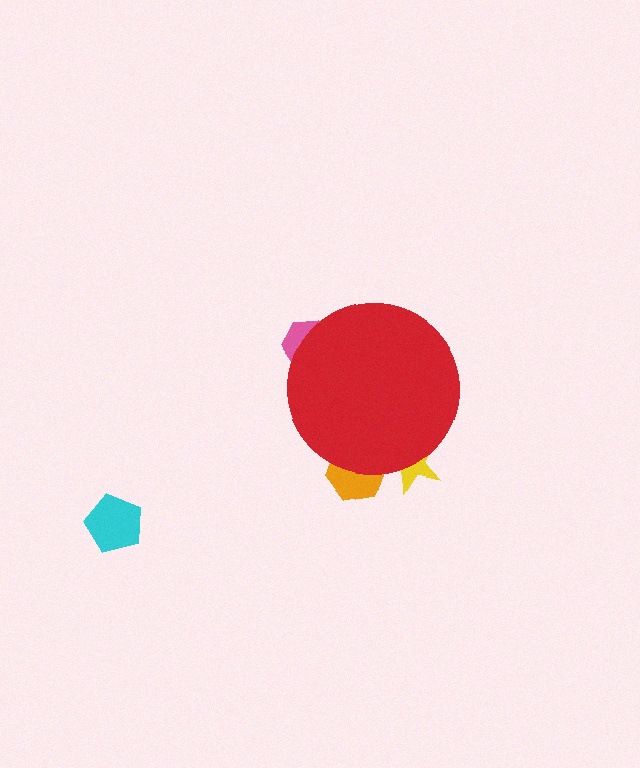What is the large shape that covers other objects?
A red circle.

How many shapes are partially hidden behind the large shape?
3 shapes are partially hidden.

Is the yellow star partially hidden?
Yes, the yellow star is partially hidden behind the red circle.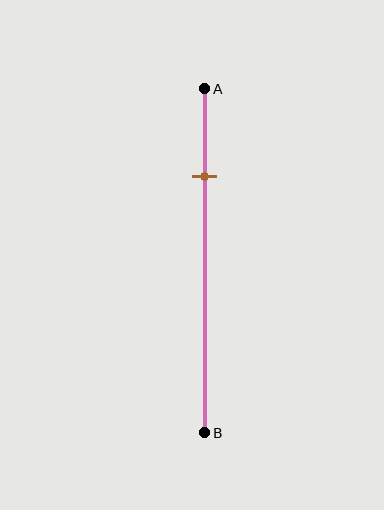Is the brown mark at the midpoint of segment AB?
No, the mark is at about 25% from A, not at the 50% midpoint.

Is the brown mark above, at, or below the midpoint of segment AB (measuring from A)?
The brown mark is above the midpoint of segment AB.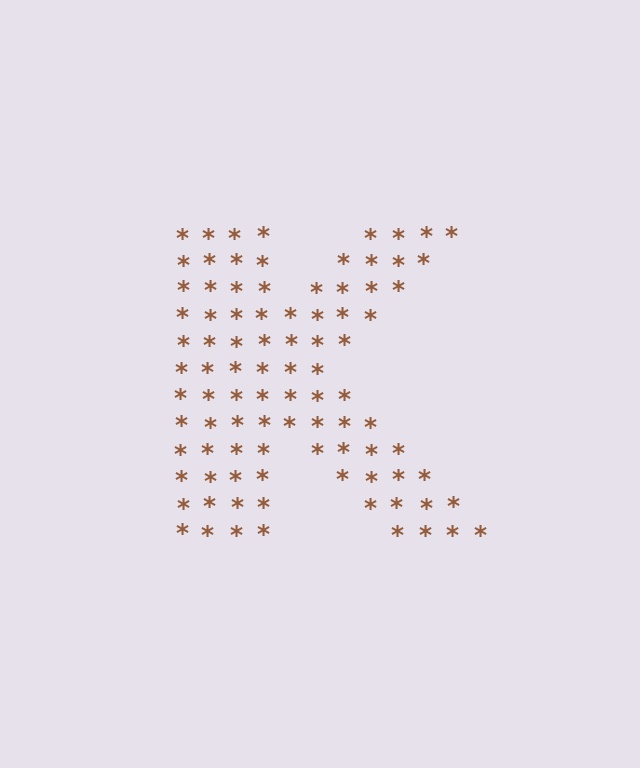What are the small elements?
The small elements are asterisks.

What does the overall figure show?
The overall figure shows the letter K.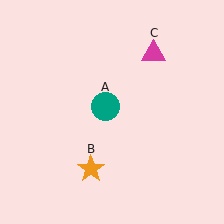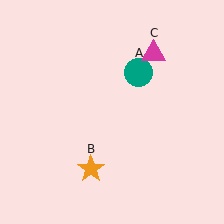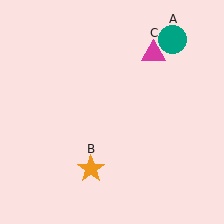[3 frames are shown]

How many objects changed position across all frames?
1 object changed position: teal circle (object A).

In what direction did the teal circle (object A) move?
The teal circle (object A) moved up and to the right.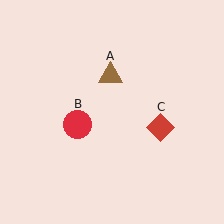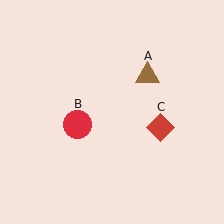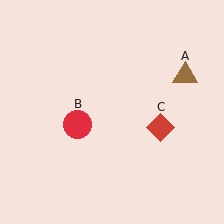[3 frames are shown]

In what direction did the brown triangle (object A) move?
The brown triangle (object A) moved right.